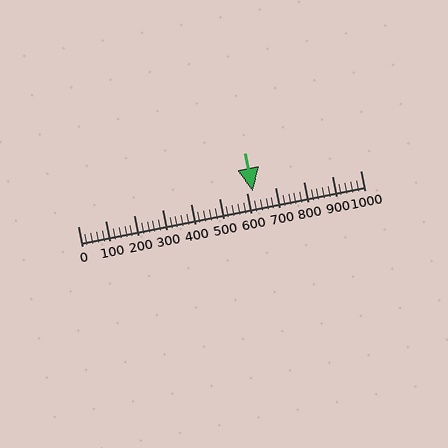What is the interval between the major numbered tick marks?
The major tick marks are spaced 100 units apart.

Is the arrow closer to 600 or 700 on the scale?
The arrow is closer to 600.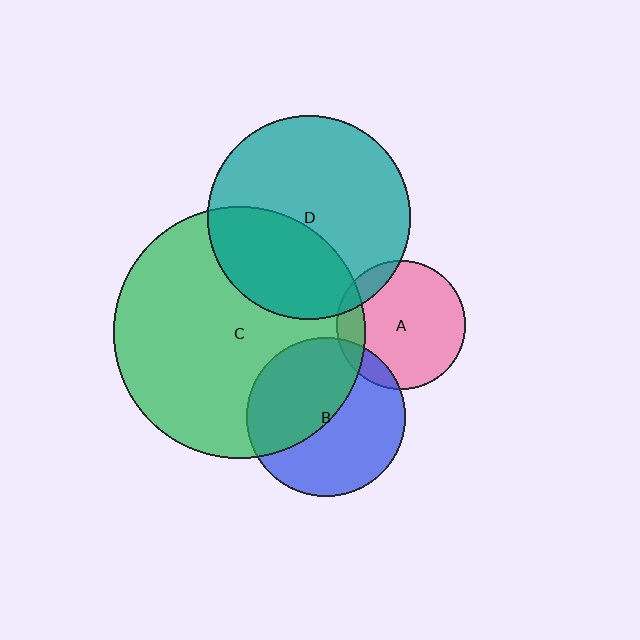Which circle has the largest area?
Circle C (green).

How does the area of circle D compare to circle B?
Approximately 1.6 times.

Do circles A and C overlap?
Yes.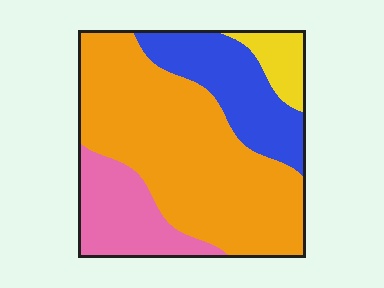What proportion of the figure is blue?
Blue covers 20% of the figure.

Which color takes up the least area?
Yellow, at roughly 5%.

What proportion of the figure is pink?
Pink takes up about one sixth (1/6) of the figure.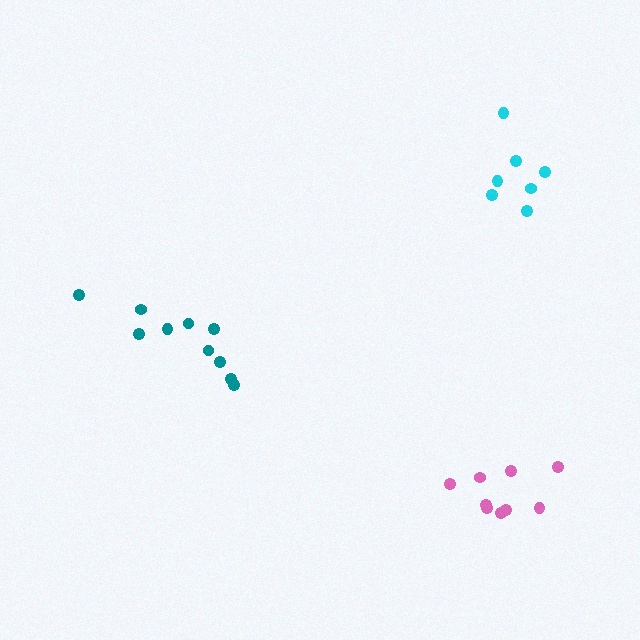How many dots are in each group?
Group 1: 10 dots, Group 2: 7 dots, Group 3: 9 dots (26 total).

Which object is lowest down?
The pink cluster is bottommost.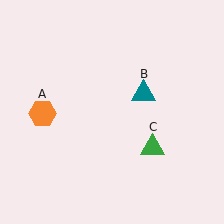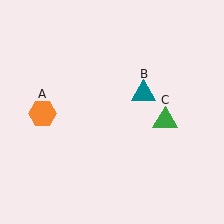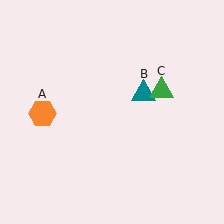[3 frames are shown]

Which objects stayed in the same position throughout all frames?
Orange hexagon (object A) and teal triangle (object B) remained stationary.